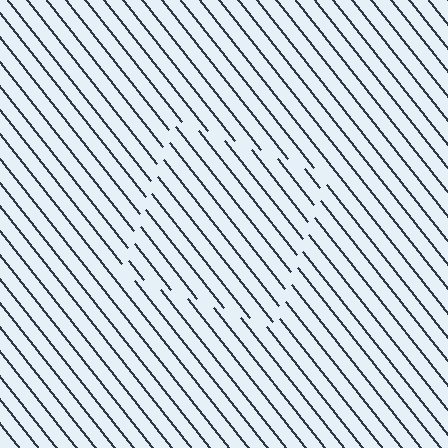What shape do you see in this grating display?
An illusory square. The interior of the shape contains the same grating, shifted by half a period — the contour is defined by the phase discontinuity where line-ends from the inner and outer gratings abut.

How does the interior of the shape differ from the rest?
The interior of the shape contains the same grating, shifted by half a period — the contour is defined by the phase discontinuity where line-ends from the inner and outer gratings abut.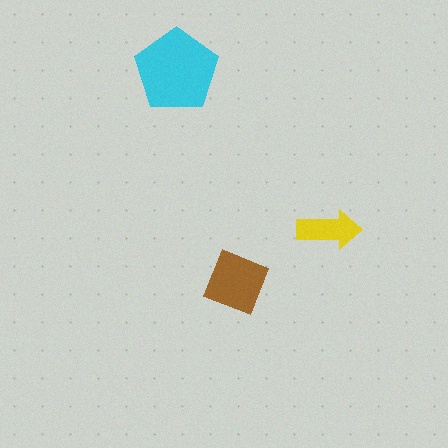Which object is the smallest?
The yellow arrow.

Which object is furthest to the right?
The yellow arrow is rightmost.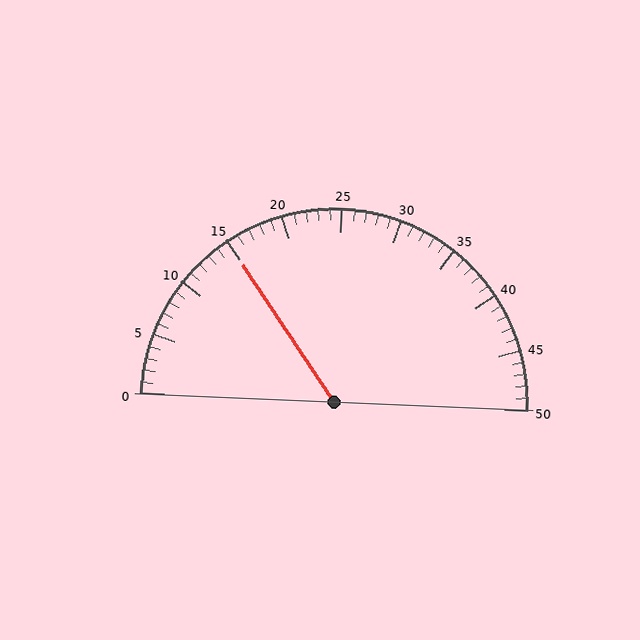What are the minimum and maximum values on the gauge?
The gauge ranges from 0 to 50.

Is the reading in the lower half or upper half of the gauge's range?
The reading is in the lower half of the range (0 to 50).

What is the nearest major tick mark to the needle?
The nearest major tick mark is 15.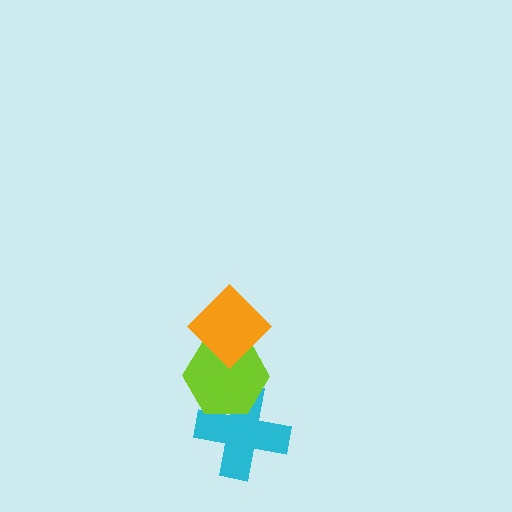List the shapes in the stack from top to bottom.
From top to bottom: the orange diamond, the lime hexagon, the cyan cross.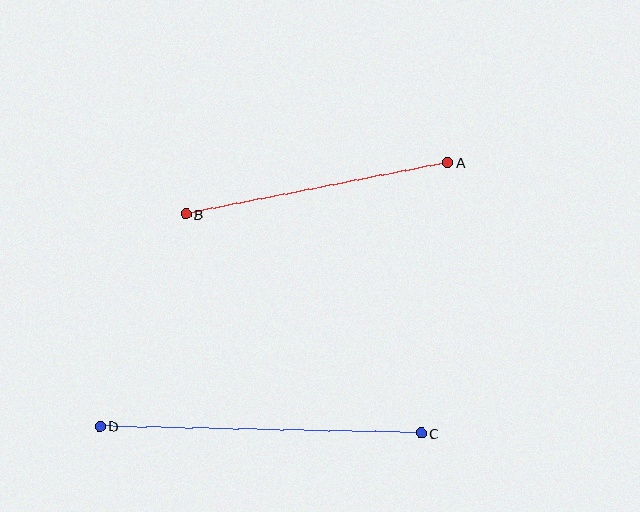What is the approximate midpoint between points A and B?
The midpoint is at approximately (317, 188) pixels.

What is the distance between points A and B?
The distance is approximately 267 pixels.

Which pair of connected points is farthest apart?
Points C and D are farthest apart.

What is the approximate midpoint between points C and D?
The midpoint is at approximately (260, 430) pixels.